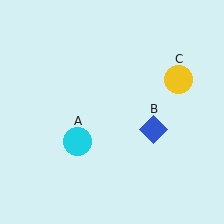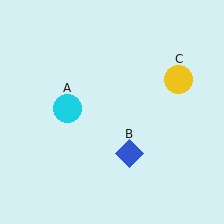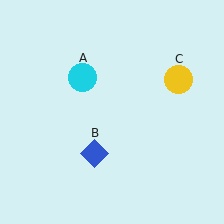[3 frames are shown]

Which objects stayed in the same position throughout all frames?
Yellow circle (object C) remained stationary.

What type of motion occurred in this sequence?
The cyan circle (object A), blue diamond (object B) rotated clockwise around the center of the scene.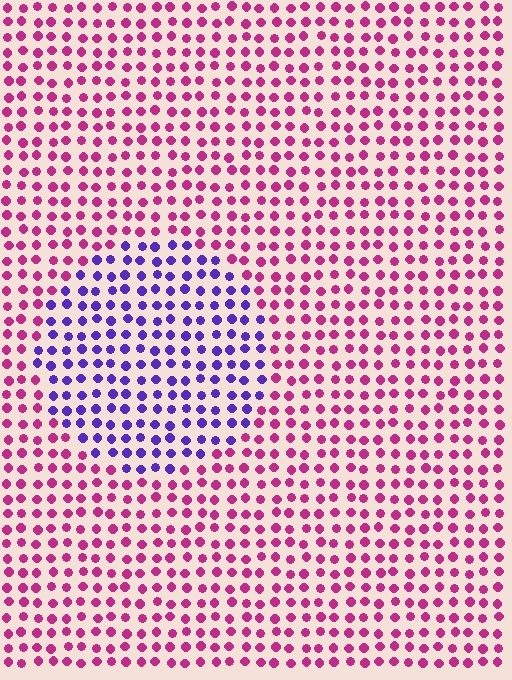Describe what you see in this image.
The image is filled with small magenta elements in a uniform arrangement. A circle-shaped region is visible where the elements are tinted to a slightly different hue, forming a subtle color boundary.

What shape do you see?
I see a circle.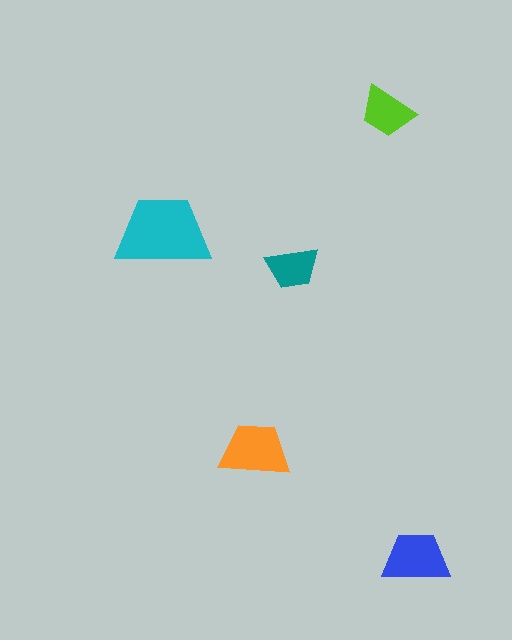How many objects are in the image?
There are 5 objects in the image.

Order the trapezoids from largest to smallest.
the cyan one, the orange one, the blue one, the lime one, the teal one.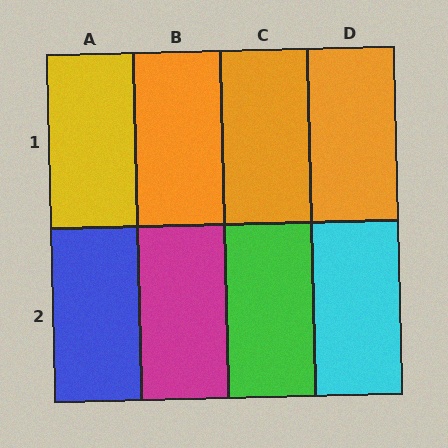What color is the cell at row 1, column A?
Yellow.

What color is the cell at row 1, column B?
Orange.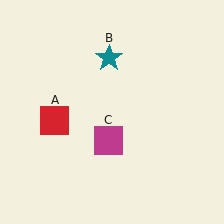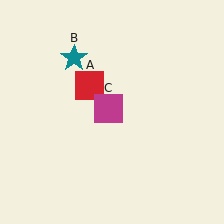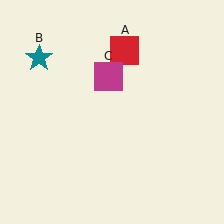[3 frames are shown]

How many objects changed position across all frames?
3 objects changed position: red square (object A), teal star (object B), magenta square (object C).